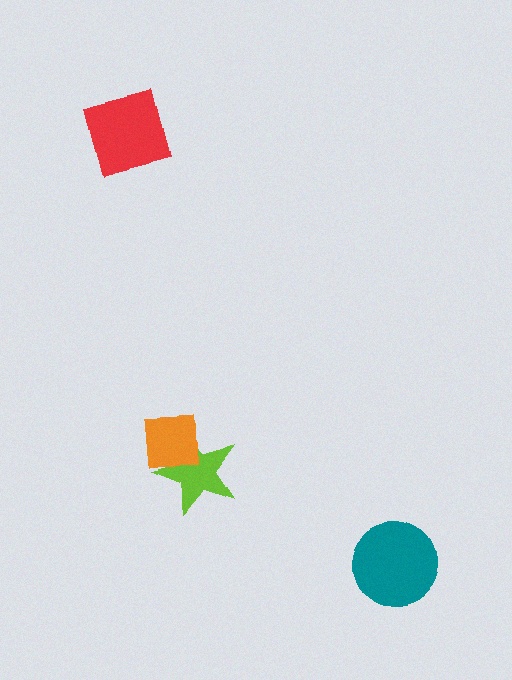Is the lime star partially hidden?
Yes, it is partially covered by another shape.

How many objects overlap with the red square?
0 objects overlap with the red square.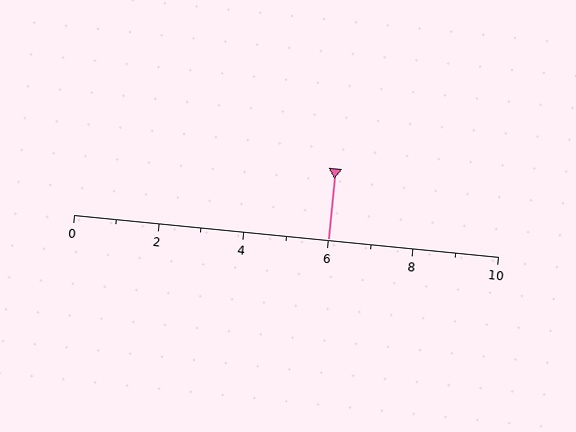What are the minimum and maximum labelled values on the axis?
The axis runs from 0 to 10.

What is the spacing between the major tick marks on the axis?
The major ticks are spaced 2 apart.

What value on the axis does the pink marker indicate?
The marker indicates approximately 6.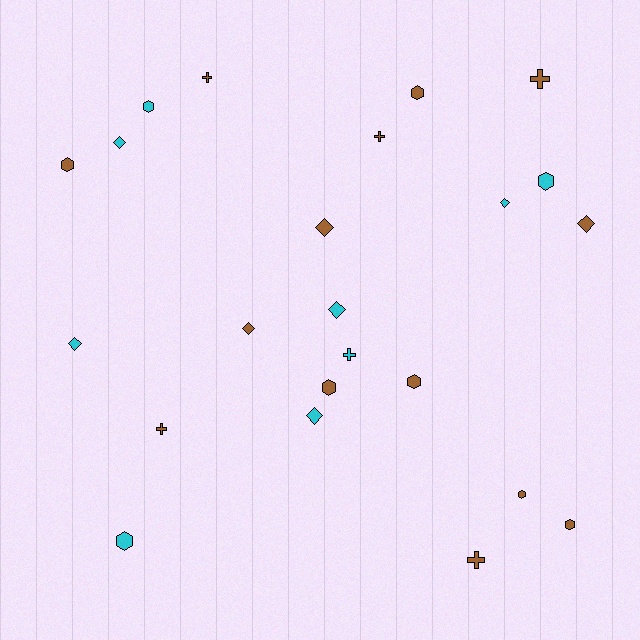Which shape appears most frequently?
Hexagon, with 9 objects.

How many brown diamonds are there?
There are 3 brown diamonds.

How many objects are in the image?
There are 23 objects.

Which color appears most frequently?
Brown, with 14 objects.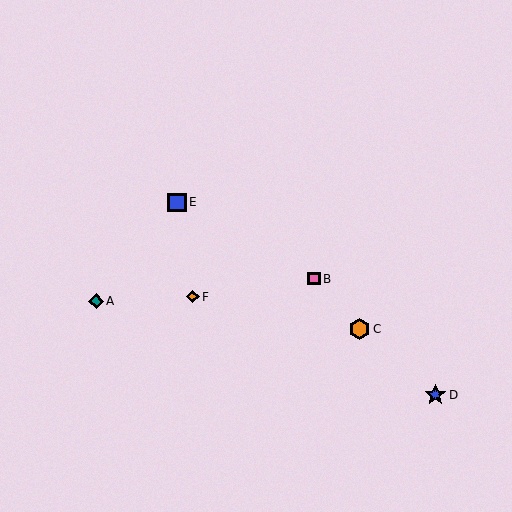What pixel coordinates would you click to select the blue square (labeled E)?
Click at (177, 202) to select the blue square E.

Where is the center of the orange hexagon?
The center of the orange hexagon is at (360, 329).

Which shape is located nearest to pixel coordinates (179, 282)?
The orange diamond (labeled F) at (193, 297) is nearest to that location.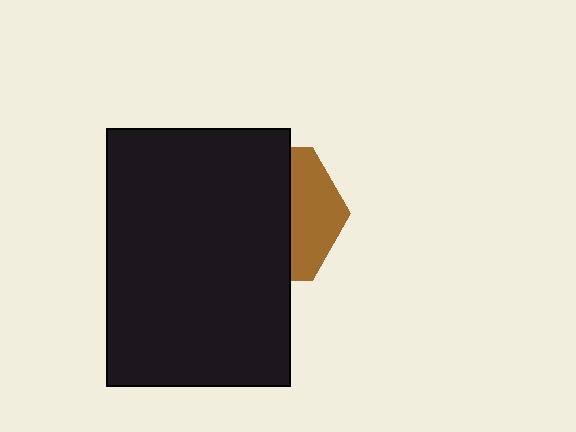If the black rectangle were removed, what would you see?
You would see the complete brown hexagon.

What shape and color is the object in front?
The object in front is a black rectangle.